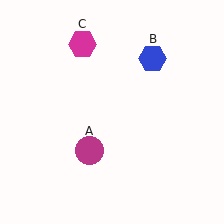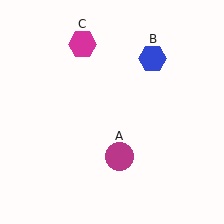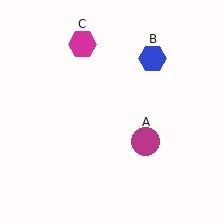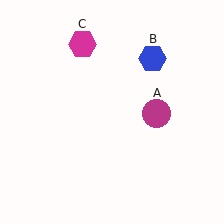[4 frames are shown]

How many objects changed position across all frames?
1 object changed position: magenta circle (object A).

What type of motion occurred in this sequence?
The magenta circle (object A) rotated counterclockwise around the center of the scene.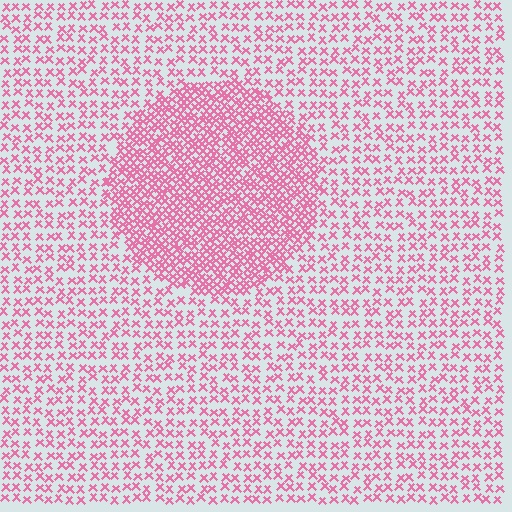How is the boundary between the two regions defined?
The boundary is defined by a change in element density (approximately 2.2x ratio). All elements are the same color, size, and shape.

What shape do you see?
I see a circle.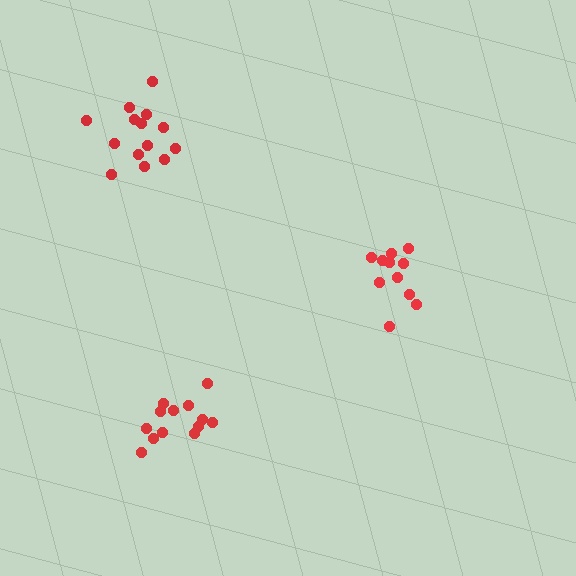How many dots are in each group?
Group 1: 11 dots, Group 2: 13 dots, Group 3: 14 dots (38 total).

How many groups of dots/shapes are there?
There are 3 groups.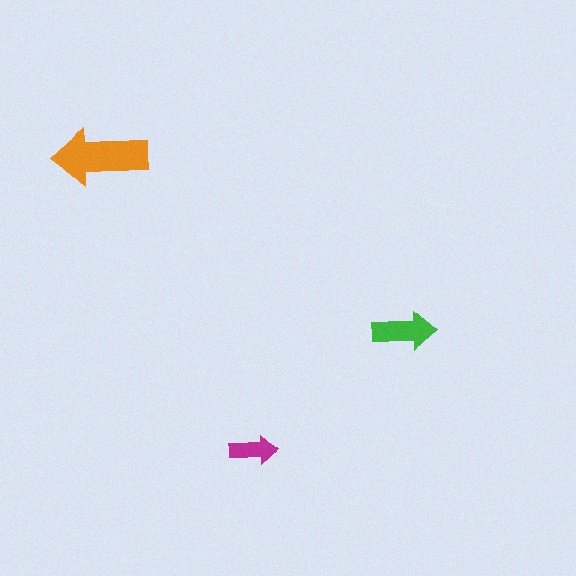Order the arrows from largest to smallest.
the orange one, the green one, the magenta one.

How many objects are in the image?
There are 3 objects in the image.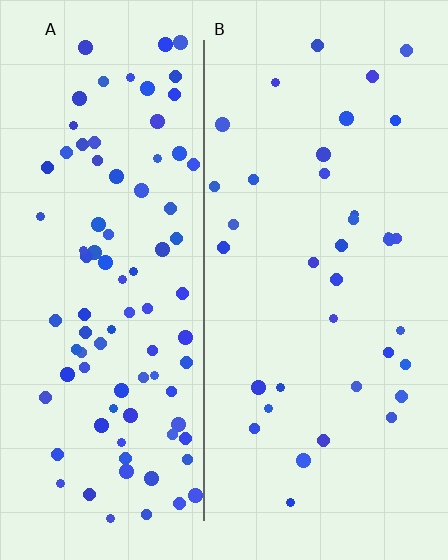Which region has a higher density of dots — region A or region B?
A (the left).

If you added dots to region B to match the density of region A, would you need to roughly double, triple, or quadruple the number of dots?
Approximately triple.